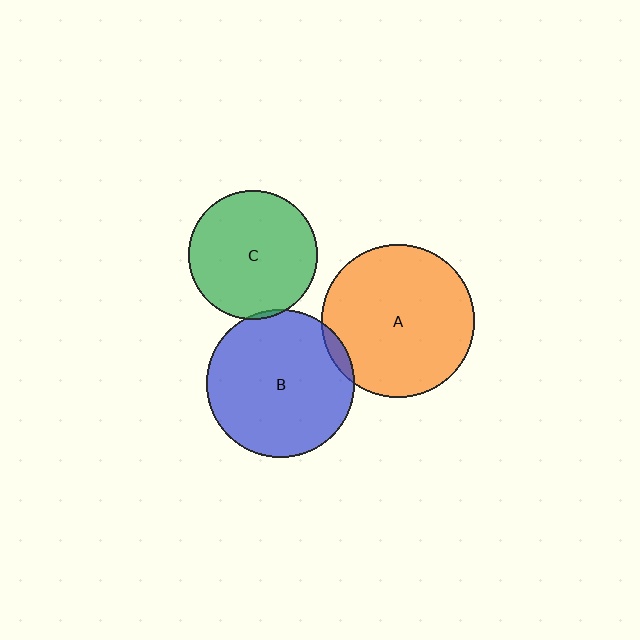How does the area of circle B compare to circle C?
Approximately 1.3 times.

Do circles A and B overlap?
Yes.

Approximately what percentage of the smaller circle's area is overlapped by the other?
Approximately 5%.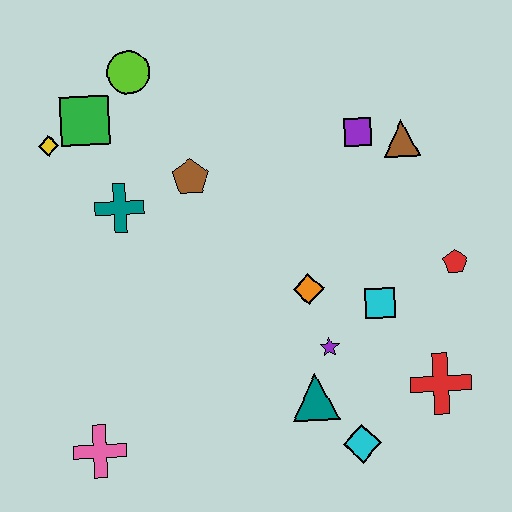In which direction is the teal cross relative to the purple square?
The teal cross is to the left of the purple square.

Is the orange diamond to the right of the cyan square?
No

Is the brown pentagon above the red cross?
Yes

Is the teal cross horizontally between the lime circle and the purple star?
No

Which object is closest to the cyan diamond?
The teal triangle is closest to the cyan diamond.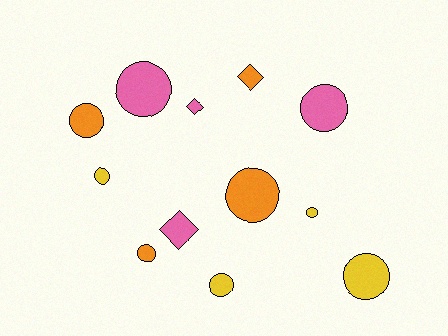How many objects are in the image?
There are 12 objects.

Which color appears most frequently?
Yellow, with 4 objects.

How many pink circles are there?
There are 2 pink circles.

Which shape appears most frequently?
Circle, with 9 objects.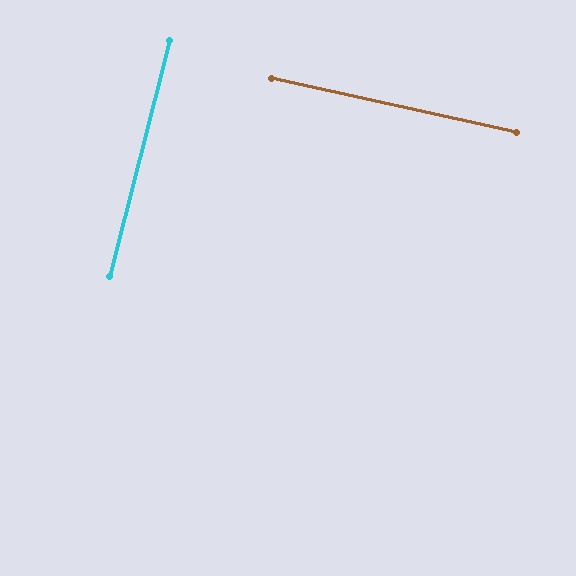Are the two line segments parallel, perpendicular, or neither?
Perpendicular — they meet at approximately 88°.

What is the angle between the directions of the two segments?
Approximately 88 degrees.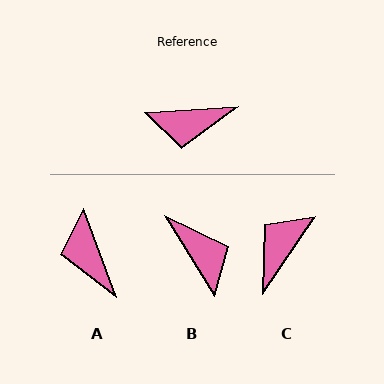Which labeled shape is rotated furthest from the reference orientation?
C, about 128 degrees away.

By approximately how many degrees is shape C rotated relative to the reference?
Approximately 128 degrees clockwise.